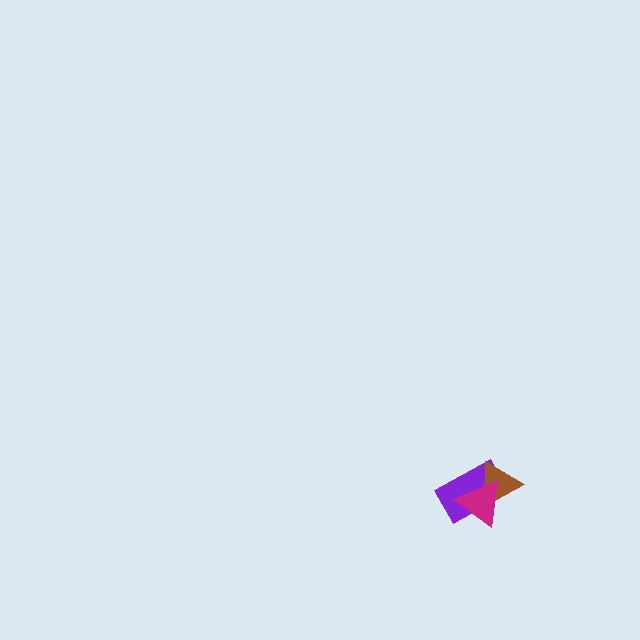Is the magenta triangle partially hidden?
No, no other shape covers it.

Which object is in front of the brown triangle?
The magenta triangle is in front of the brown triangle.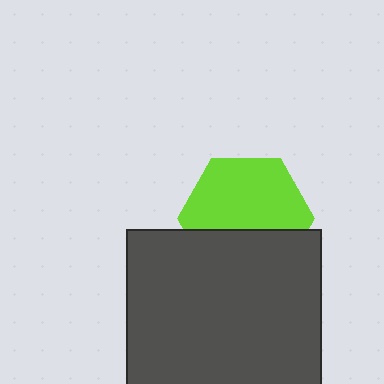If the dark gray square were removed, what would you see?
You would see the complete lime hexagon.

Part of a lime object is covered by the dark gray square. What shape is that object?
It is a hexagon.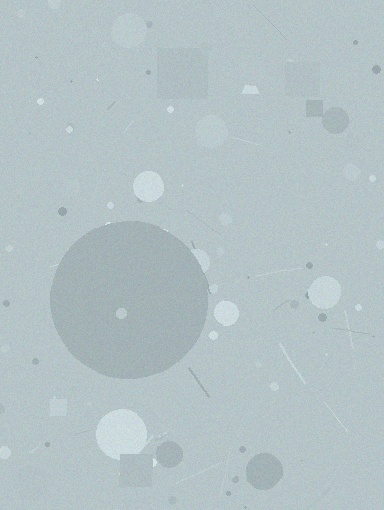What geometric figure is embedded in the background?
A circle is embedded in the background.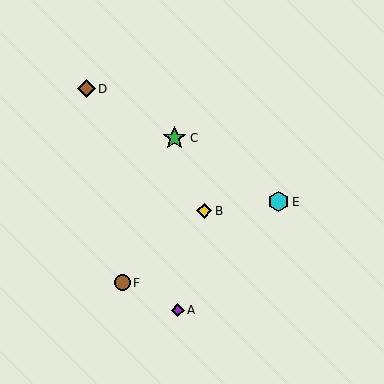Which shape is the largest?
The green star (labeled C) is the largest.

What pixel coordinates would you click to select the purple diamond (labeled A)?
Click at (178, 310) to select the purple diamond A.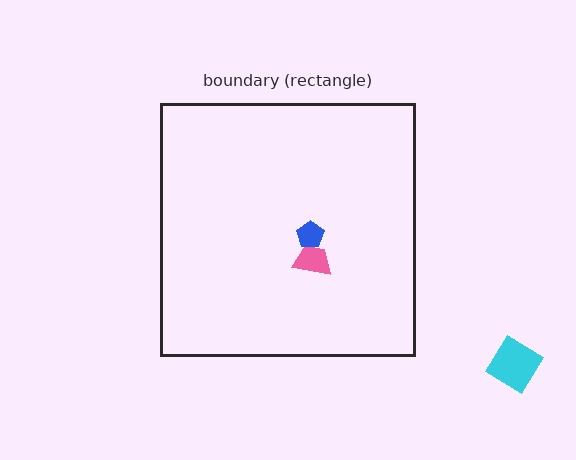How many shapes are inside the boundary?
2 inside, 1 outside.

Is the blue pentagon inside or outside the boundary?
Inside.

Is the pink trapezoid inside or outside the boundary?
Inside.